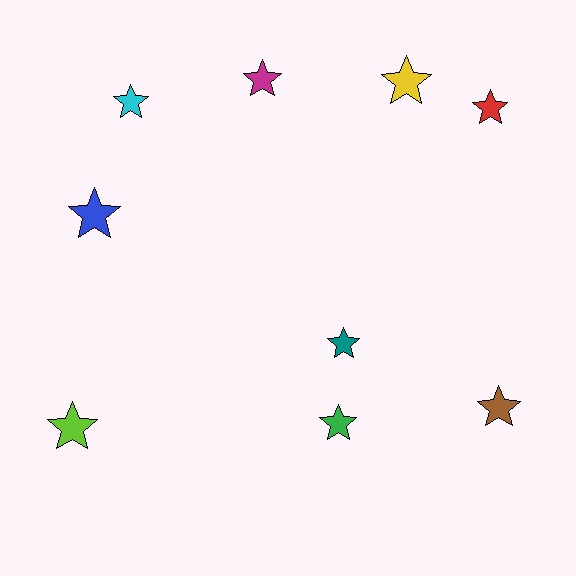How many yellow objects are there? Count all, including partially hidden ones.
There is 1 yellow object.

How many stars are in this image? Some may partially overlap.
There are 9 stars.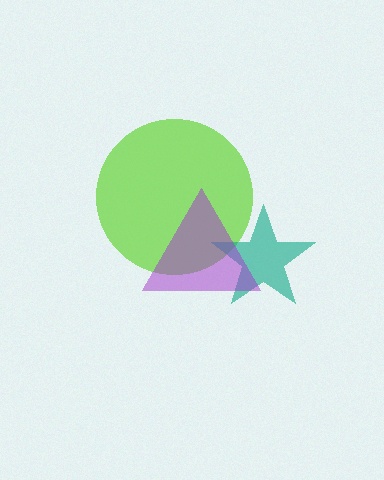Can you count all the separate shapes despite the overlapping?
Yes, there are 3 separate shapes.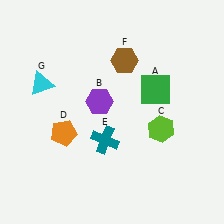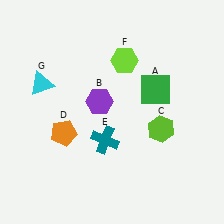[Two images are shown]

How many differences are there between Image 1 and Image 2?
There is 1 difference between the two images.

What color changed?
The hexagon (F) changed from brown in Image 1 to lime in Image 2.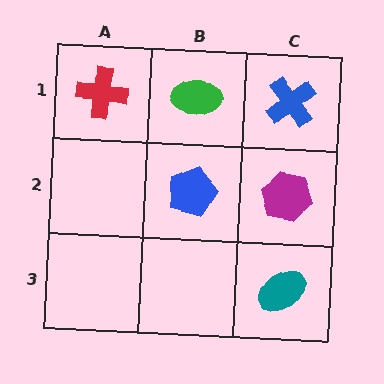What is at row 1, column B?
A green ellipse.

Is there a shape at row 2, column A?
No, that cell is empty.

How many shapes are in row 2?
2 shapes.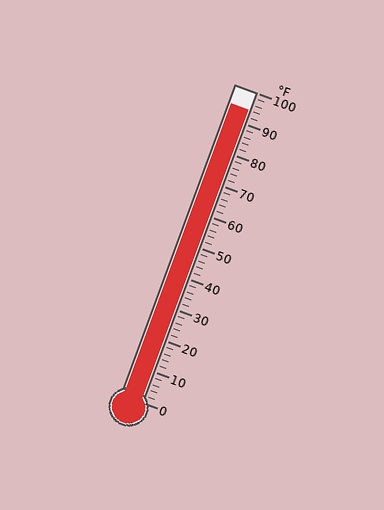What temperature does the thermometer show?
The thermometer shows approximately 94°F.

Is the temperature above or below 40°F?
The temperature is above 40°F.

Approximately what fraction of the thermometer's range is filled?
The thermometer is filled to approximately 95% of its range.